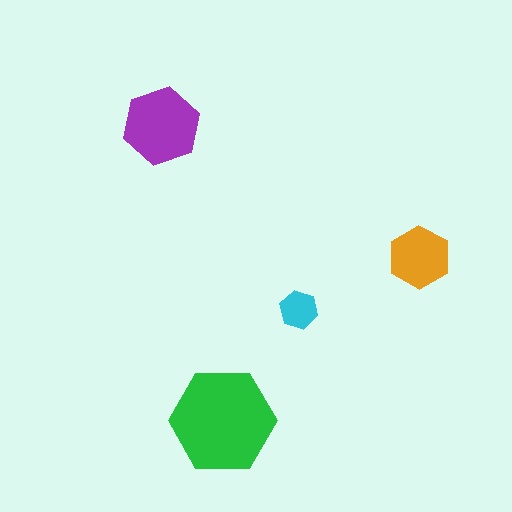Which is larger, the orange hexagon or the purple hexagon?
The purple one.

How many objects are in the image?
There are 4 objects in the image.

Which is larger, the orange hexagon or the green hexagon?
The green one.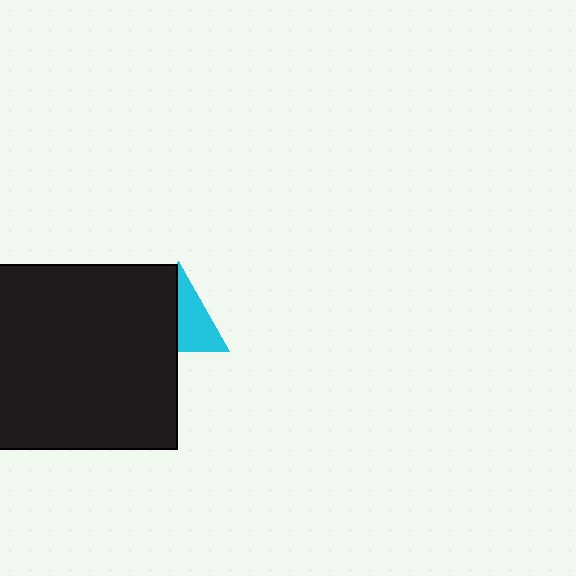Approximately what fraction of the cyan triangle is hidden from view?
Roughly 49% of the cyan triangle is hidden behind the black square.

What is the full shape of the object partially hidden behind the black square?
The partially hidden object is a cyan triangle.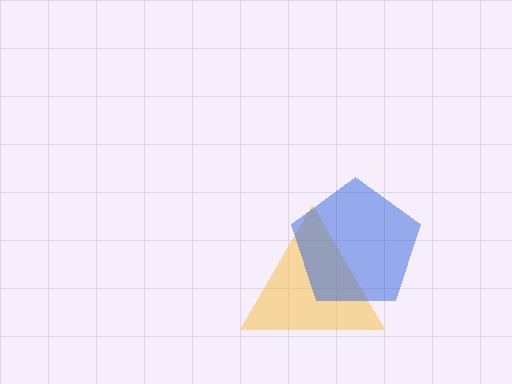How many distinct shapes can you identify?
There are 2 distinct shapes: a yellow triangle, a blue pentagon.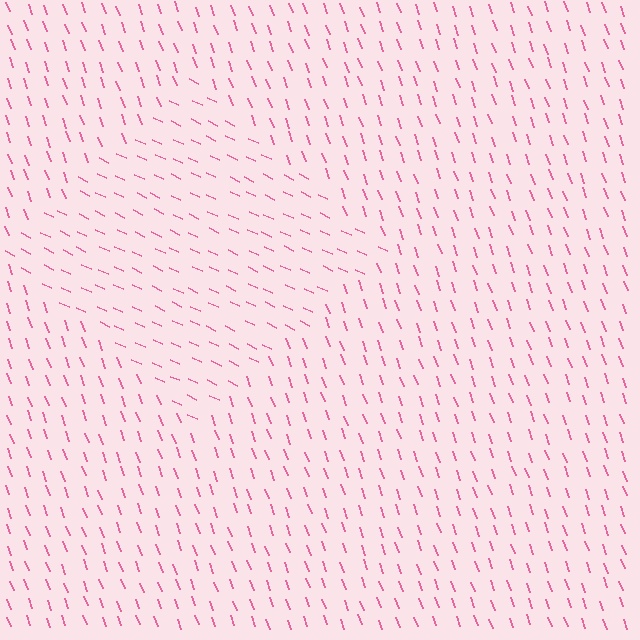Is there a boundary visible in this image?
Yes, there is a texture boundary formed by a change in line orientation.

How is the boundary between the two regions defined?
The boundary is defined purely by a change in line orientation (approximately 45 degrees difference). All lines are the same color and thickness.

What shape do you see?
I see a diamond.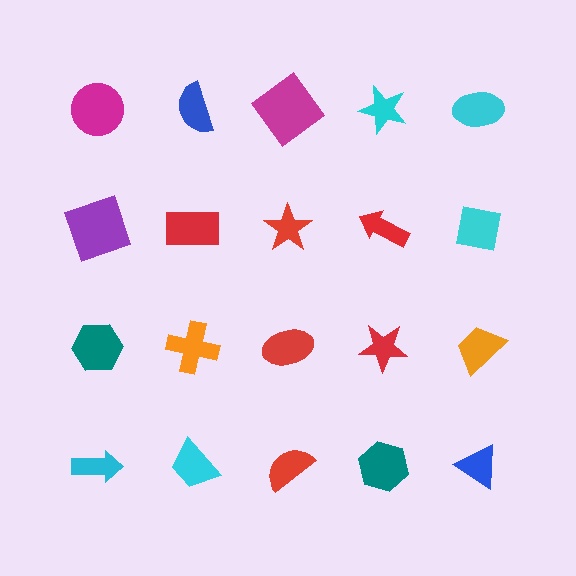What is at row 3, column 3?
A red ellipse.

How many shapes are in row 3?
5 shapes.